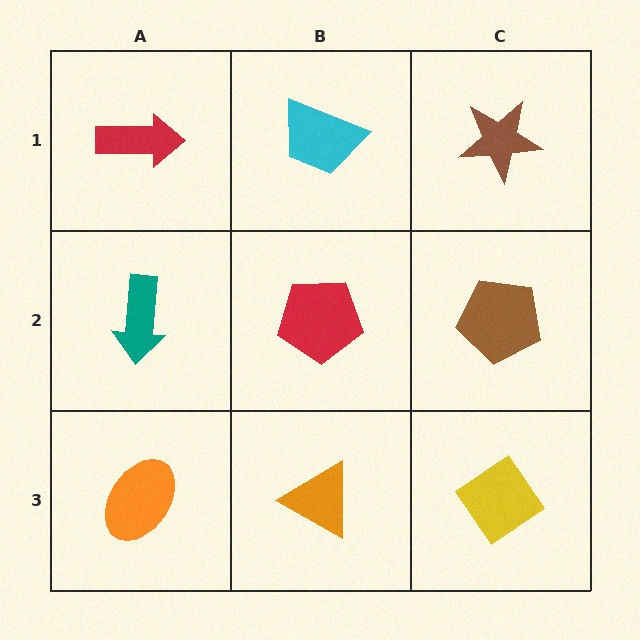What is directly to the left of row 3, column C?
An orange triangle.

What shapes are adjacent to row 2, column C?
A brown star (row 1, column C), a yellow diamond (row 3, column C), a red pentagon (row 2, column B).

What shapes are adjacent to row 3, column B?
A red pentagon (row 2, column B), an orange ellipse (row 3, column A), a yellow diamond (row 3, column C).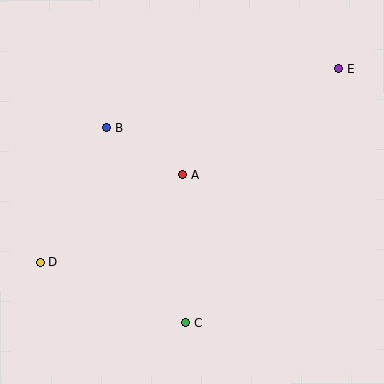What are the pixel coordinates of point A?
Point A is at (183, 175).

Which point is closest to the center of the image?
Point A at (183, 175) is closest to the center.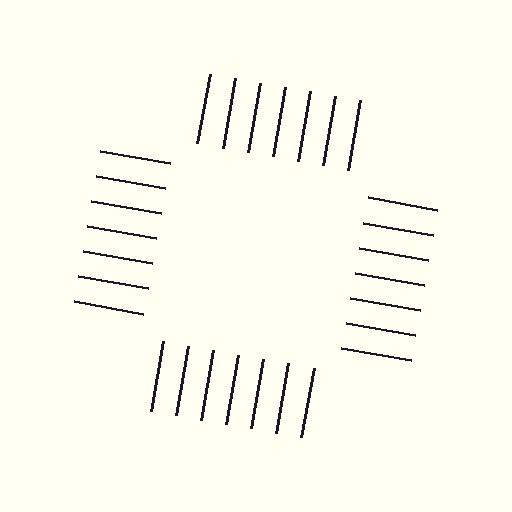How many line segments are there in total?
28 — 7 along each of the 4 edges.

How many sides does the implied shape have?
4 sides — the line-ends trace a square.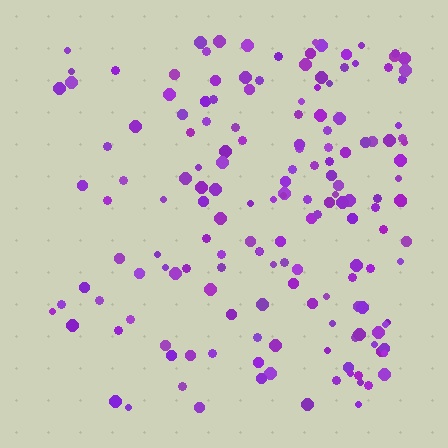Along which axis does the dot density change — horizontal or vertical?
Horizontal.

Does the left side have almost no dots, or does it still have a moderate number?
Still a moderate number, just noticeably fewer than the right.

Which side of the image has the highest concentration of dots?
The right.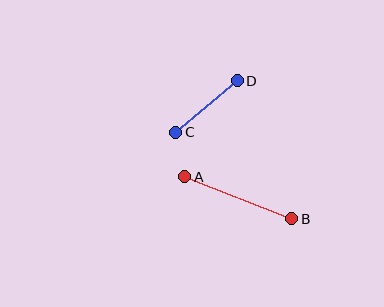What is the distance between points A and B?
The distance is approximately 115 pixels.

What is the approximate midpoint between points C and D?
The midpoint is at approximately (207, 106) pixels.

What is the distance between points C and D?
The distance is approximately 80 pixels.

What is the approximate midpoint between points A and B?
The midpoint is at approximately (238, 198) pixels.